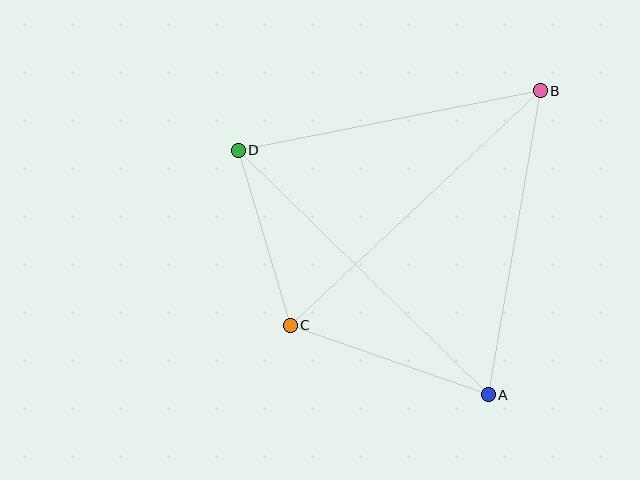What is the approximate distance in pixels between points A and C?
The distance between A and C is approximately 210 pixels.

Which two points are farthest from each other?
Points A and D are farthest from each other.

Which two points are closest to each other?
Points C and D are closest to each other.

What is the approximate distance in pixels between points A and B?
The distance between A and B is approximately 308 pixels.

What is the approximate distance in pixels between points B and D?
The distance between B and D is approximately 308 pixels.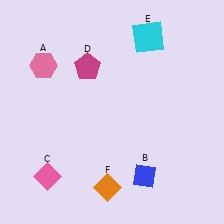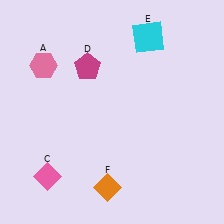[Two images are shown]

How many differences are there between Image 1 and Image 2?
There is 1 difference between the two images.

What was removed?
The blue diamond (B) was removed in Image 2.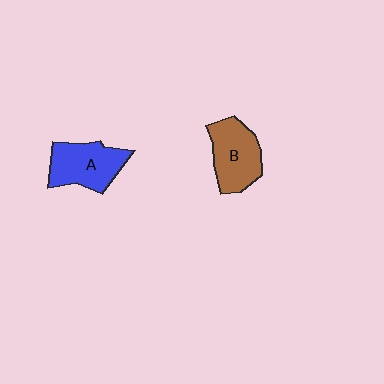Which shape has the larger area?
Shape B (brown).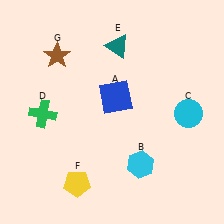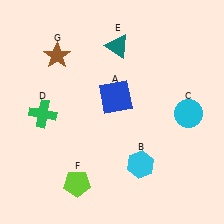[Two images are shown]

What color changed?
The pentagon (F) changed from yellow in Image 1 to lime in Image 2.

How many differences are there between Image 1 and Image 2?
There is 1 difference between the two images.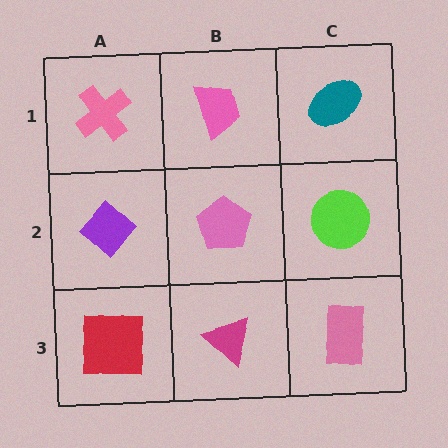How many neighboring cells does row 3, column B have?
3.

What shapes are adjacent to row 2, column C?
A teal ellipse (row 1, column C), a pink rectangle (row 3, column C), a pink pentagon (row 2, column B).